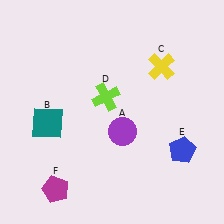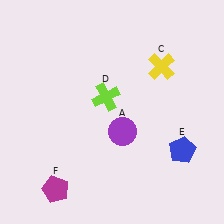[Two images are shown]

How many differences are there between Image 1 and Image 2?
There is 1 difference between the two images.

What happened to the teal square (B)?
The teal square (B) was removed in Image 2. It was in the bottom-left area of Image 1.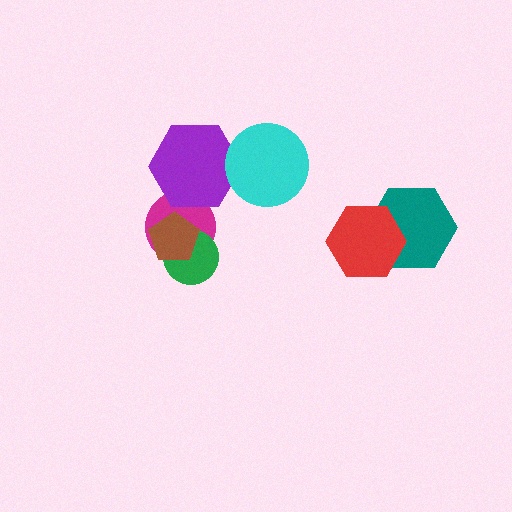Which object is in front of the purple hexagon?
The cyan circle is in front of the purple hexagon.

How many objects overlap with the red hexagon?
1 object overlaps with the red hexagon.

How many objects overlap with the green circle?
2 objects overlap with the green circle.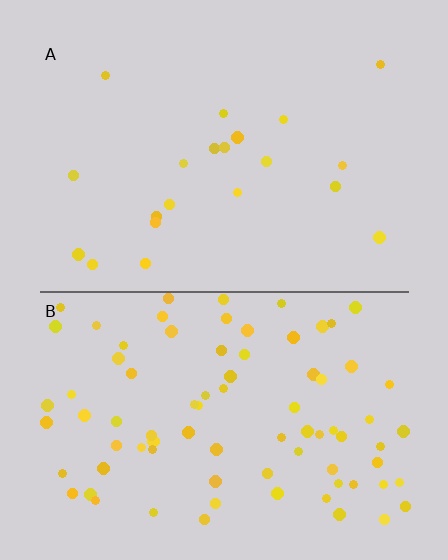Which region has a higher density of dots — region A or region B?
B (the bottom).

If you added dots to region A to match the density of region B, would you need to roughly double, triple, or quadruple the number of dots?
Approximately quadruple.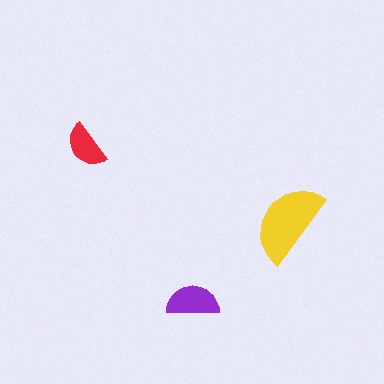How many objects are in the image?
There are 3 objects in the image.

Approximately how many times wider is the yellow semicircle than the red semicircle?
About 1.5 times wider.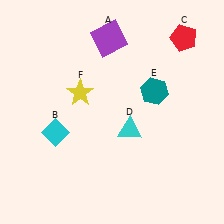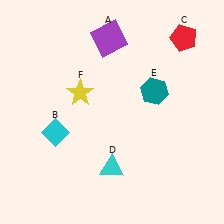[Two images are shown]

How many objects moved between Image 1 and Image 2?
1 object moved between the two images.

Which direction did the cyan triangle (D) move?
The cyan triangle (D) moved down.